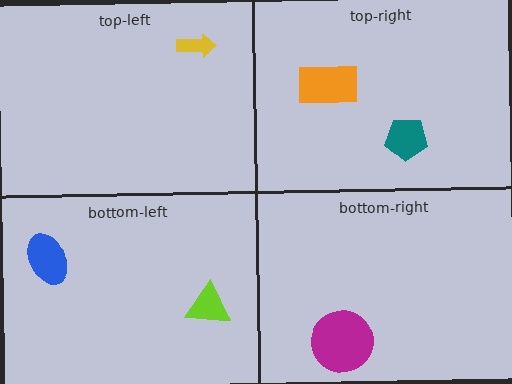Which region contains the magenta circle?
The bottom-right region.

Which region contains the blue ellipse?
The bottom-left region.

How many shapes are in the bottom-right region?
1.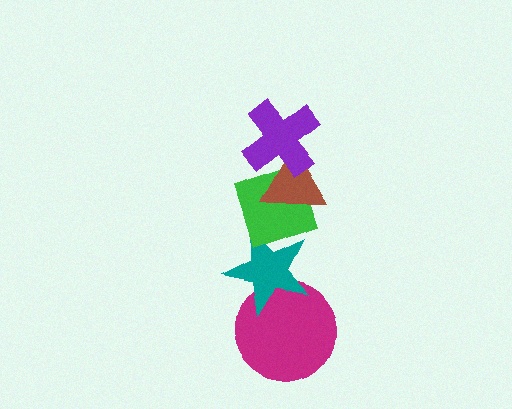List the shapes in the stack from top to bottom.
From top to bottom: the purple cross, the brown triangle, the green diamond, the teal star, the magenta circle.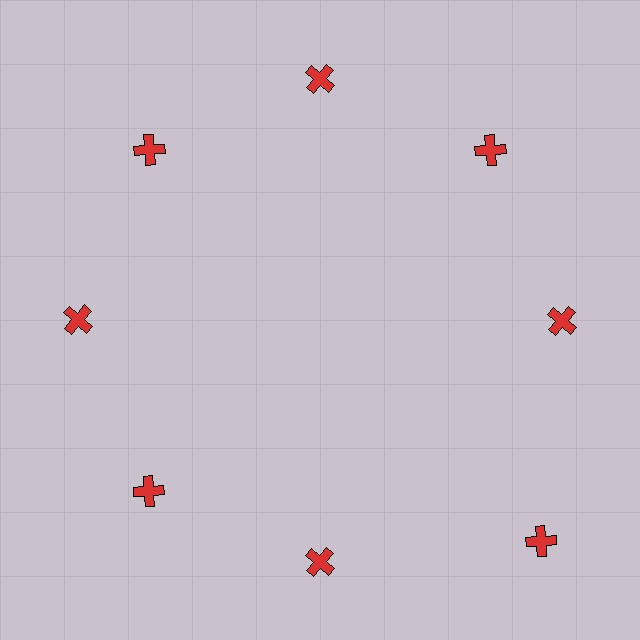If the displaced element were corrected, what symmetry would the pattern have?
It would have 8-fold rotational symmetry — the pattern would map onto itself every 45 degrees.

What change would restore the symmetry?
The symmetry would be restored by moving it inward, back onto the ring so that all 8 crosses sit at equal angles and equal distance from the center.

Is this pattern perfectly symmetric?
No. The 8 red crosses are arranged in a ring, but one element near the 4 o'clock position is pushed outward from the center, breaking the 8-fold rotational symmetry.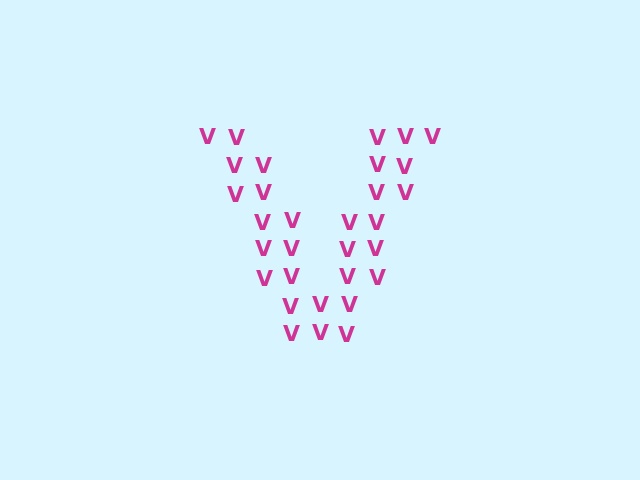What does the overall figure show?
The overall figure shows the letter V.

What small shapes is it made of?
It is made of small letter V's.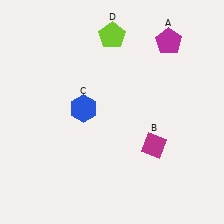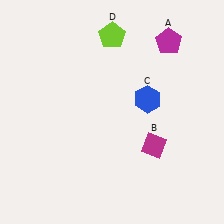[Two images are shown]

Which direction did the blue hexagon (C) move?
The blue hexagon (C) moved right.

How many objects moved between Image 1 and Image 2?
1 object moved between the two images.